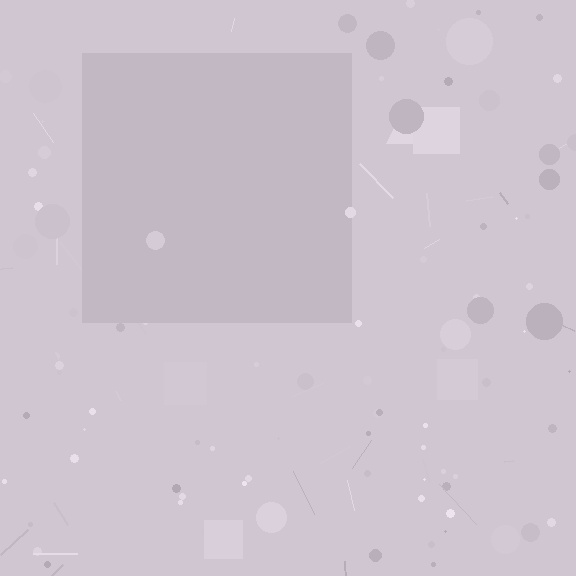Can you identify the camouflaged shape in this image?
The camouflaged shape is a square.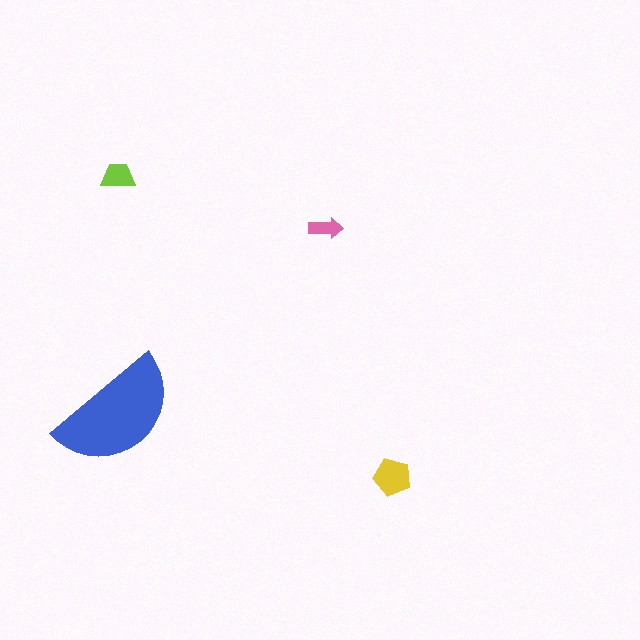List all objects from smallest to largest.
The pink arrow, the lime trapezoid, the yellow pentagon, the blue semicircle.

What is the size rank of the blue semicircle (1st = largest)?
1st.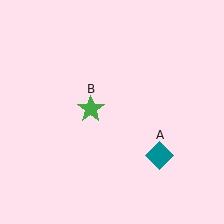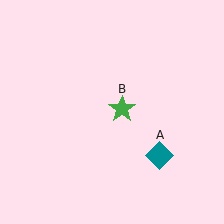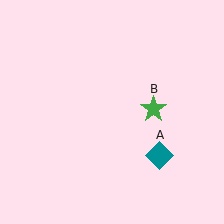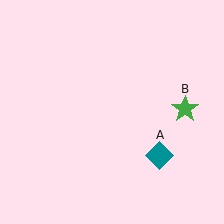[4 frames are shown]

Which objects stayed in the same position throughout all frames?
Teal diamond (object A) remained stationary.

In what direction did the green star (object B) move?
The green star (object B) moved right.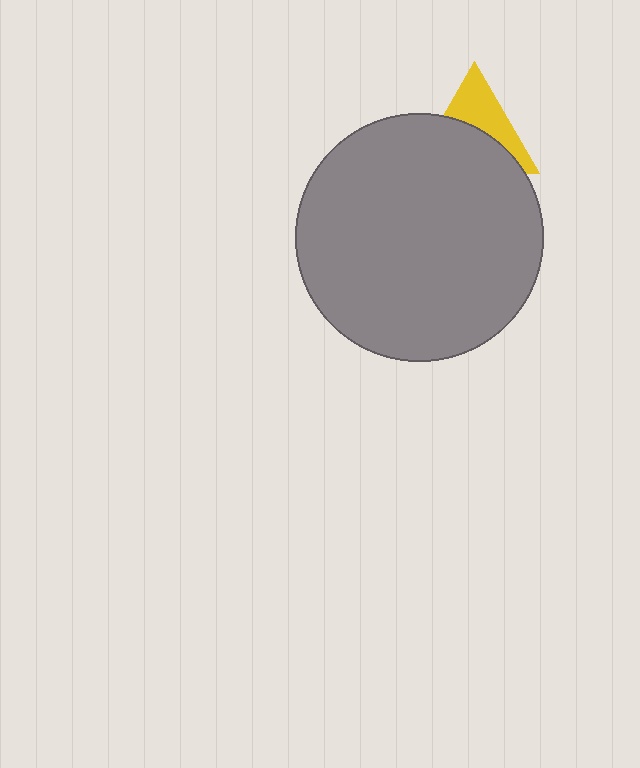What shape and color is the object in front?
The object in front is a gray circle.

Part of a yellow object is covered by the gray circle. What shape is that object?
It is a triangle.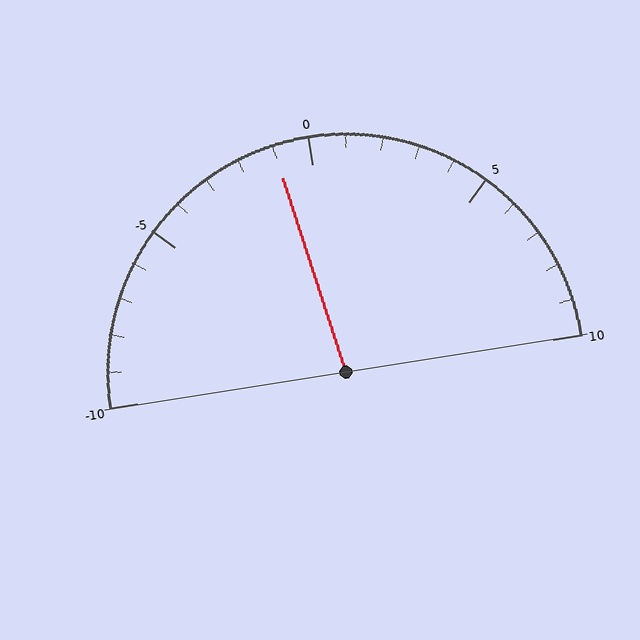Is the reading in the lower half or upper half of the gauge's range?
The reading is in the lower half of the range (-10 to 10).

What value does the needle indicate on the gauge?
The needle indicates approximately -1.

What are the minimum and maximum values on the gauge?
The gauge ranges from -10 to 10.